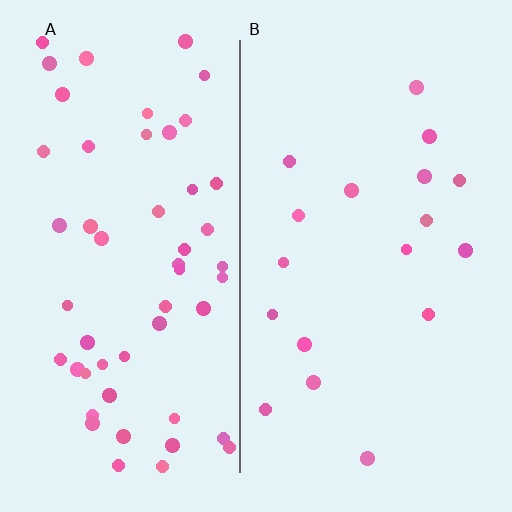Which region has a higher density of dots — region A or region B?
A (the left).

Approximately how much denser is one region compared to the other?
Approximately 3.0× — region A over region B.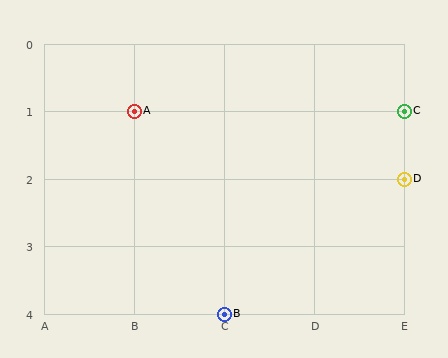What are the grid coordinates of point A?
Point A is at grid coordinates (B, 1).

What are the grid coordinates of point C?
Point C is at grid coordinates (E, 1).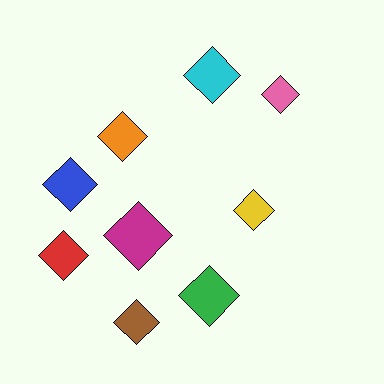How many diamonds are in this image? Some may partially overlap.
There are 9 diamonds.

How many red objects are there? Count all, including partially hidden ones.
There is 1 red object.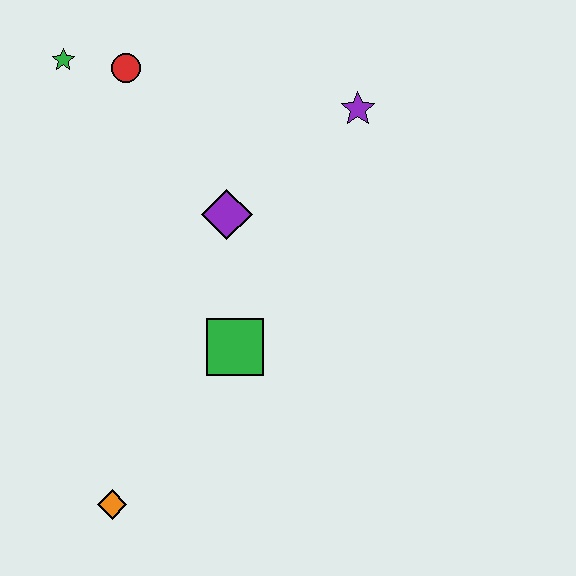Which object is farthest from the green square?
The green star is farthest from the green square.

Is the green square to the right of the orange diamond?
Yes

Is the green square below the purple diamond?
Yes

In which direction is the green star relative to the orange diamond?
The green star is above the orange diamond.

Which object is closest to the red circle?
The green star is closest to the red circle.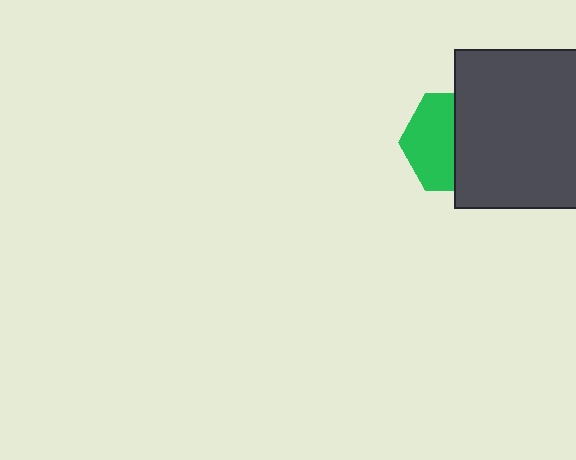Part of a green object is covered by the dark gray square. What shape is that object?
It is a hexagon.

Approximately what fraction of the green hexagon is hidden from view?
Roughly 50% of the green hexagon is hidden behind the dark gray square.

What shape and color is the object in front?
The object in front is a dark gray square.